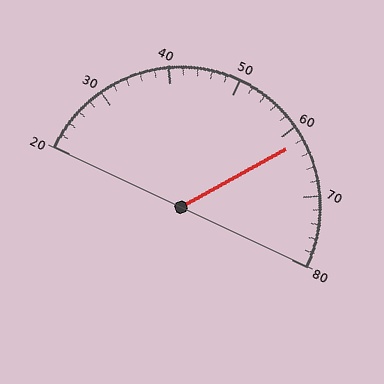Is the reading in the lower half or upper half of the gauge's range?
The reading is in the upper half of the range (20 to 80).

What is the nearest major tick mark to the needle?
The nearest major tick mark is 60.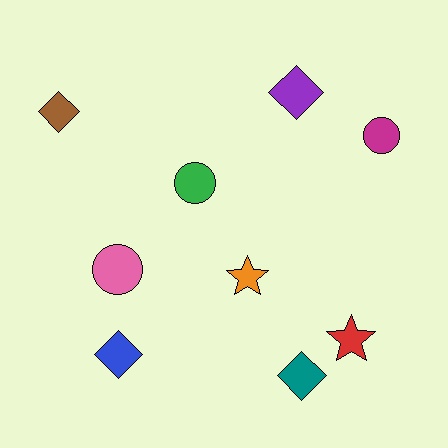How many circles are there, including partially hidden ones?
There are 3 circles.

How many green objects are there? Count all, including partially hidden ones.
There is 1 green object.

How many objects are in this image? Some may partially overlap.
There are 9 objects.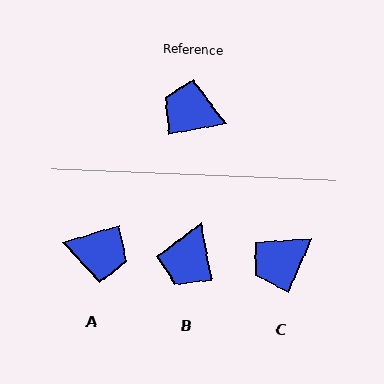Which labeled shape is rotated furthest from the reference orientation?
A, about 174 degrees away.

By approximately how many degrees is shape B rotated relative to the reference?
Approximately 90 degrees counter-clockwise.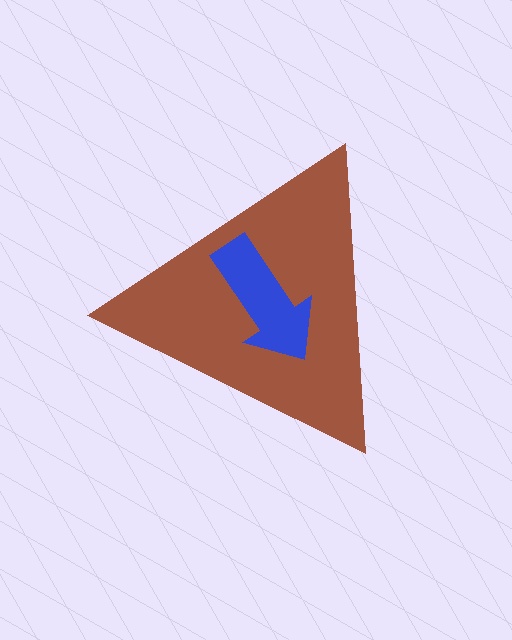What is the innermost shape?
The blue arrow.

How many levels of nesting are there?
2.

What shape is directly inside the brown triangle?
The blue arrow.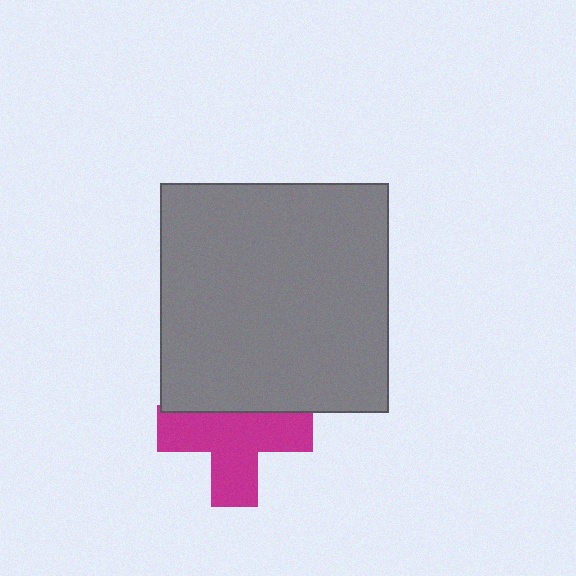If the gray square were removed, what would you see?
You would see the complete magenta cross.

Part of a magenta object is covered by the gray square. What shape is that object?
It is a cross.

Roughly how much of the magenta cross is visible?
Most of it is visible (roughly 70%).